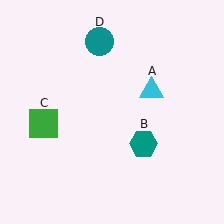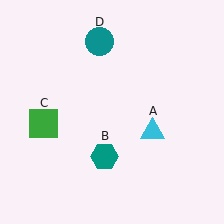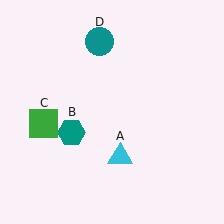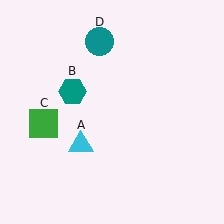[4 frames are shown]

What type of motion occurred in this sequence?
The cyan triangle (object A), teal hexagon (object B) rotated clockwise around the center of the scene.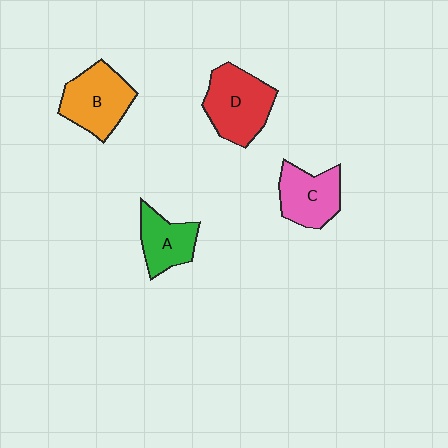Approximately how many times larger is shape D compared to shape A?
Approximately 1.5 times.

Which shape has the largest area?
Shape D (red).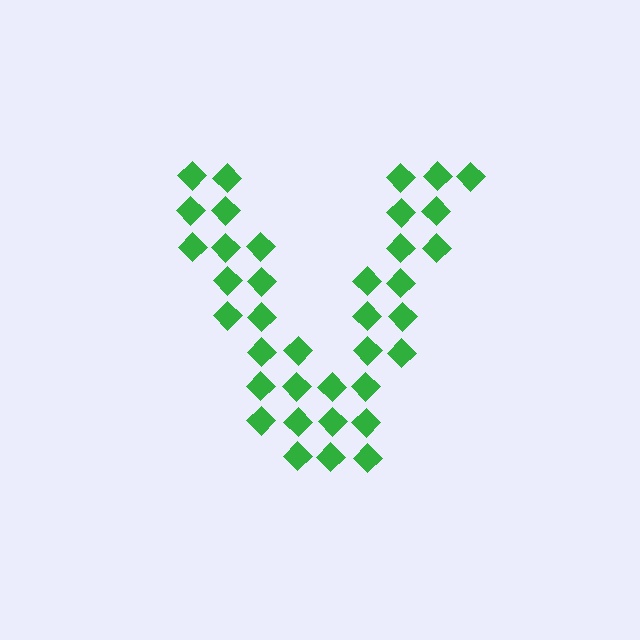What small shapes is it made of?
It is made of small diamonds.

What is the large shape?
The large shape is the letter V.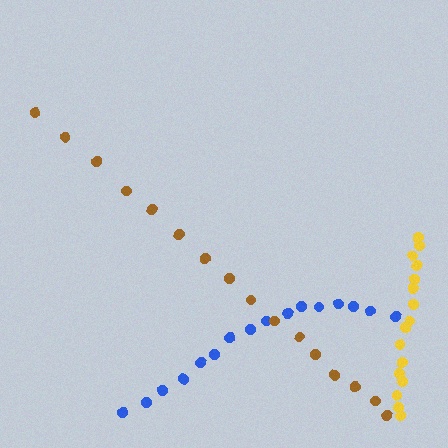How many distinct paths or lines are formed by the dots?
There are 3 distinct paths.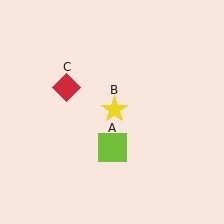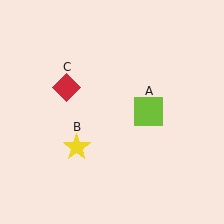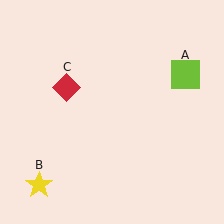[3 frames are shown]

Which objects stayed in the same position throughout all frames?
Red diamond (object C) remained stationary.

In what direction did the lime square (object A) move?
The lime square (object A) moved up and to the right.